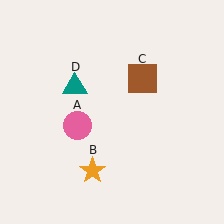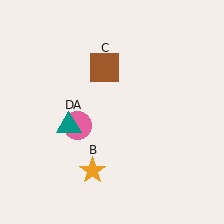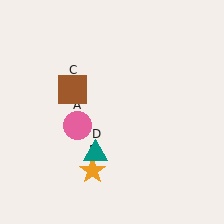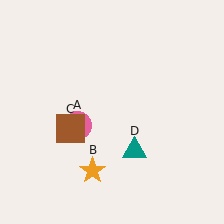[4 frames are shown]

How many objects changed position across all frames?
2 objects changed position: brown square (object C), teal triangle (object D).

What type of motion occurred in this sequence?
The brown square (object C), teal triangle (object D) rotated counterclockwise around the center of the scene.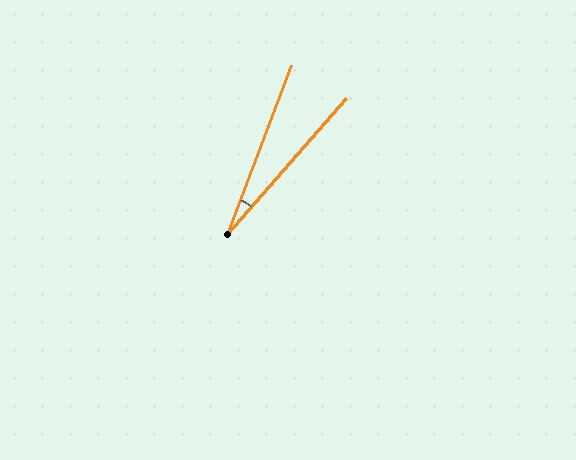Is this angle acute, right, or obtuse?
It is acute.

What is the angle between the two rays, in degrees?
Approximately 20 degrees.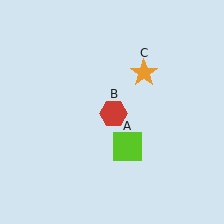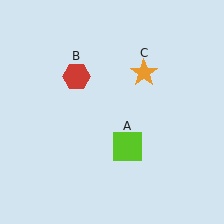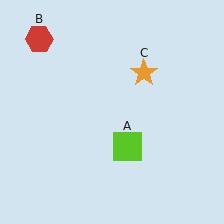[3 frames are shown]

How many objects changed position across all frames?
1 object changed position: red hexagon (object B).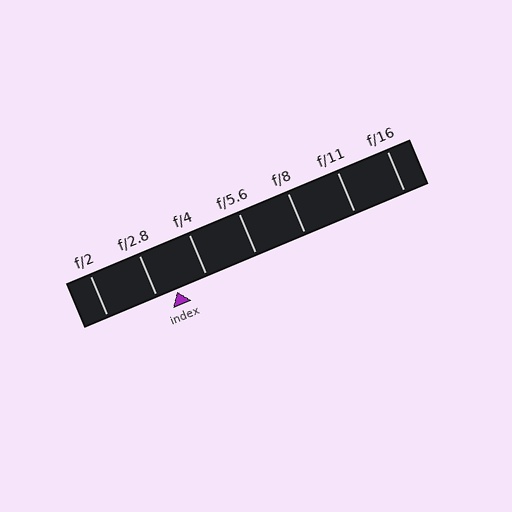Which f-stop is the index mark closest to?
The index mark is closest to f/2.8.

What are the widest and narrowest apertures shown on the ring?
The widest aperture shown is f/2 and the narrowest is f/16.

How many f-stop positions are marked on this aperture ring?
There are 7 f-stop positions marked.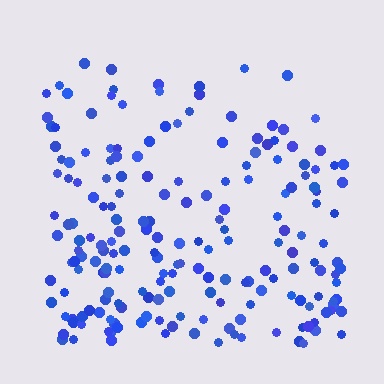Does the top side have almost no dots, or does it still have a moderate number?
Still a moderate number, just noticeably fewer than the bottom.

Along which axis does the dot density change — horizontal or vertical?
Vertical.